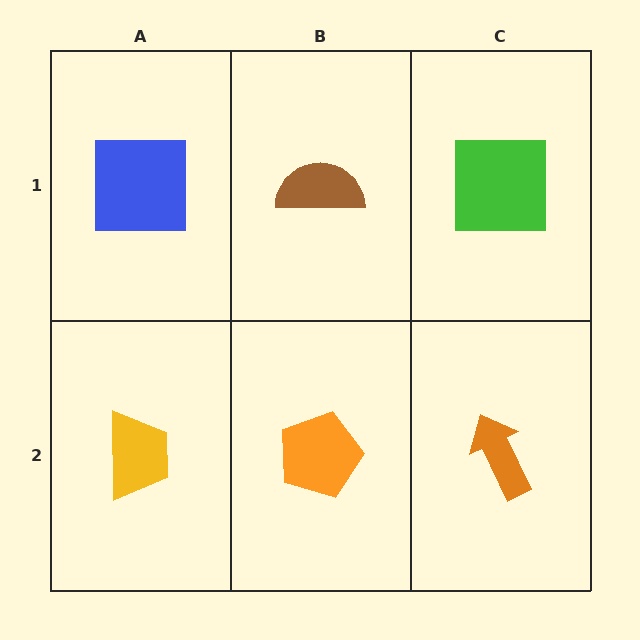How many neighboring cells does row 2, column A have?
2.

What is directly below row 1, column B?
An orange pentagon.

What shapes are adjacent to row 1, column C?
An orange arrow (row 2, column C), a brown semicircle (row 1, column B).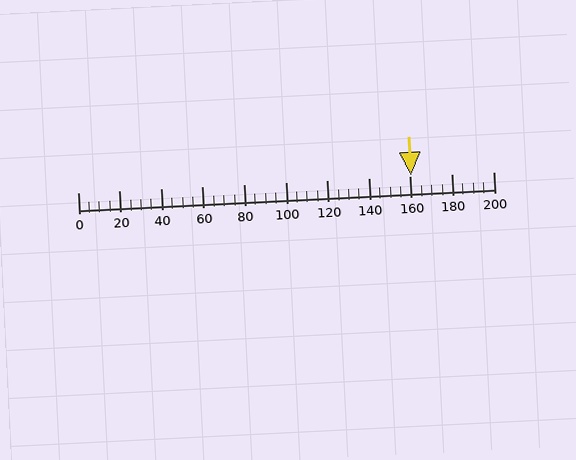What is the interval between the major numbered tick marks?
The major tick marks are spaced 20 units apart.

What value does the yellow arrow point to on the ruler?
The yellow arrow points to approximately 160.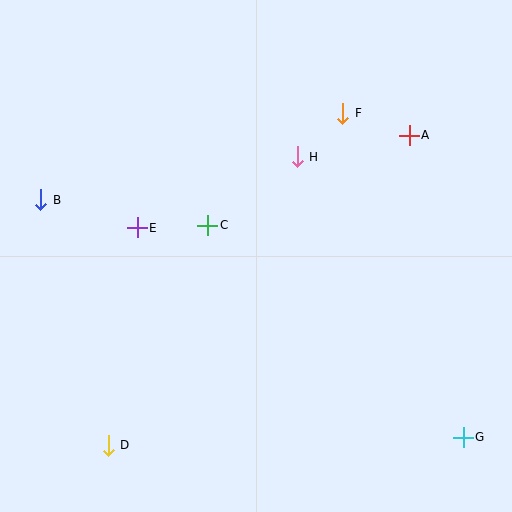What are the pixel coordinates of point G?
Point G is at (463, 437).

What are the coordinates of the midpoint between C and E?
The midpoint between C and E is at (173, 227).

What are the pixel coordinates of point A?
Point A is at (409, 135).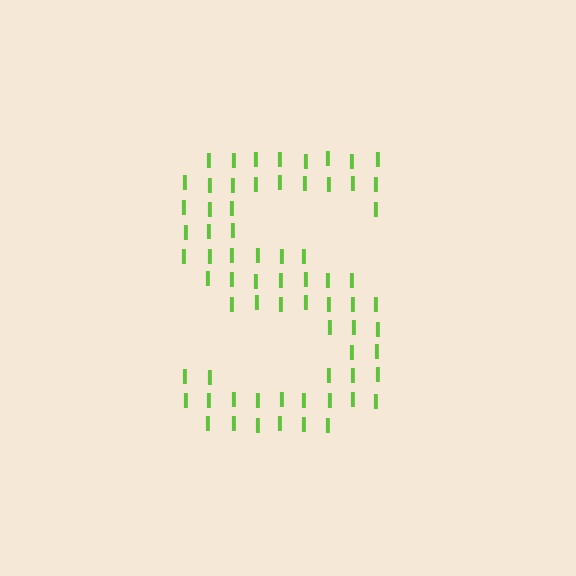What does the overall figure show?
The overall figure shows the letter S.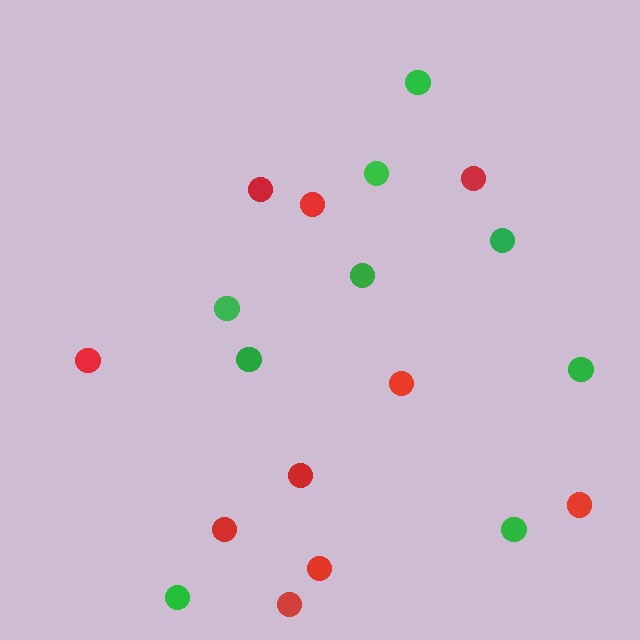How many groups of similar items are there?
There are 2 groups: one group of red circles (10) and one group of green circles (9).